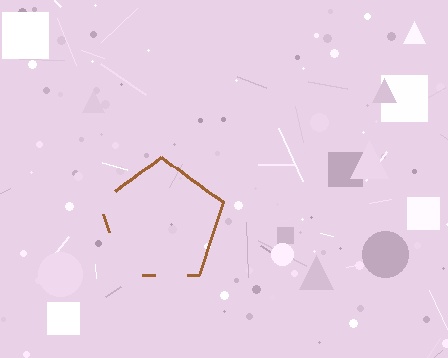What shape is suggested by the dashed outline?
The dashed outline suggests a pentagon.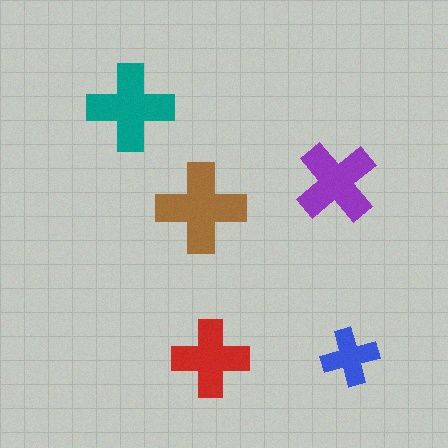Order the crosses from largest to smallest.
the brown one, the teal one, the purple one, the red one, the blue one.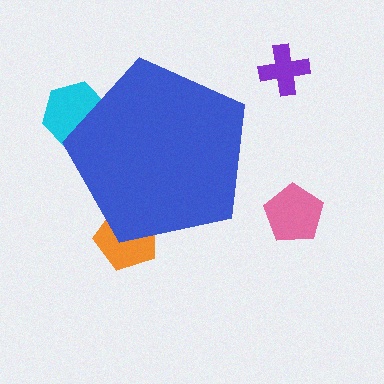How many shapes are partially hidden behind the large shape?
2 shapes are partially hidden.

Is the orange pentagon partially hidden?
Yes, the orange pentagon is partially hidden behind the blue pentagon.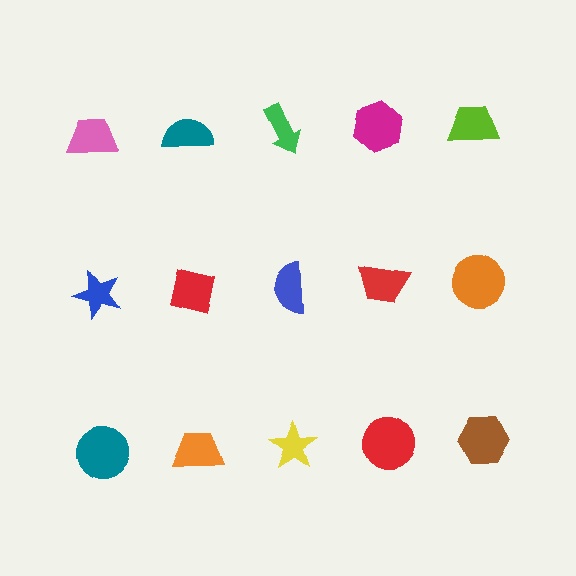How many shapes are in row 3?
5 shapes.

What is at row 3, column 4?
A red circle.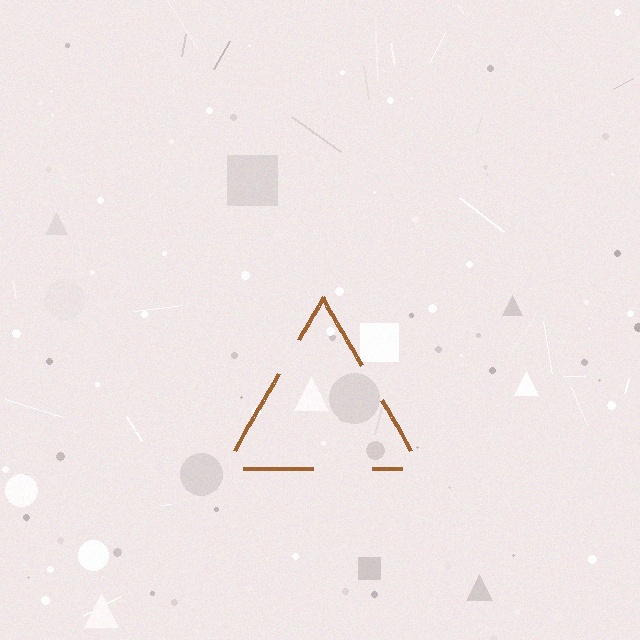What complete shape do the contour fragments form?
The contour fragments form a triangle.